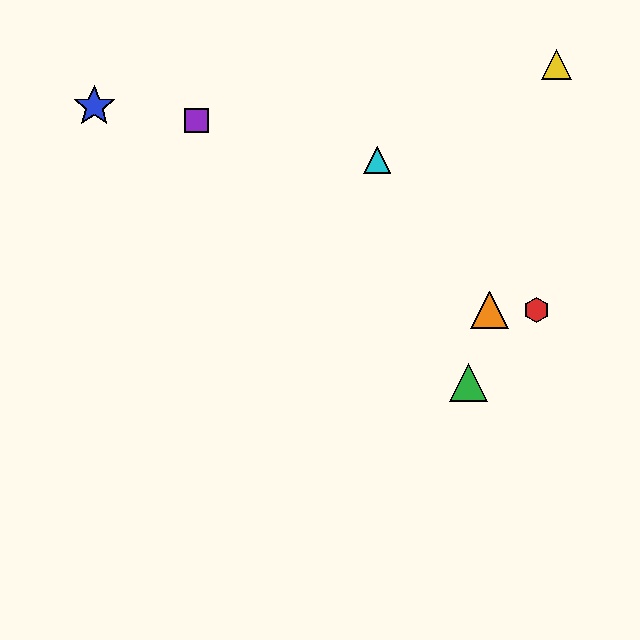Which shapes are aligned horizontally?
The red hexagon, the orange triangle are aligned horizontally.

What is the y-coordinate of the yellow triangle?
The yellow triangle is at y≈64.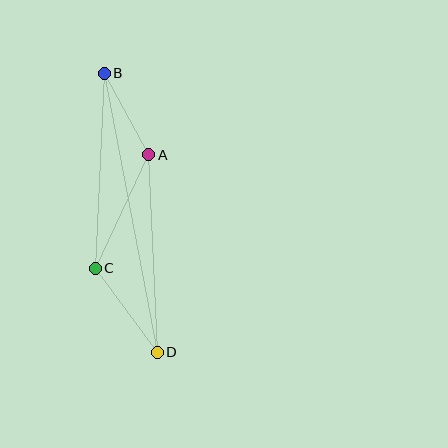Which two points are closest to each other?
Points A and B are closest to each other.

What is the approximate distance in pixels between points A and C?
The distance between A and C is approximately 125 pixels.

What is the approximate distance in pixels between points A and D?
The distance between A and D is approximately 198 pixels.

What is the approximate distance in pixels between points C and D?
The distance between C and D is approximately 104 pixels.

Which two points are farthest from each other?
Points B and D are farthest from each other.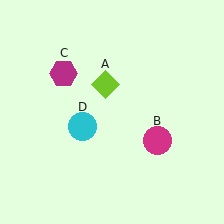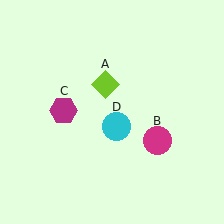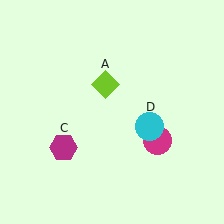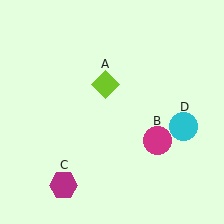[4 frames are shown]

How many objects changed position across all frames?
2 objects changed position: magenta hexagon (object C), cyan circle (object D).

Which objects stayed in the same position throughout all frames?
Lime diamond (object A) and magenta circle (object B) remained stationary.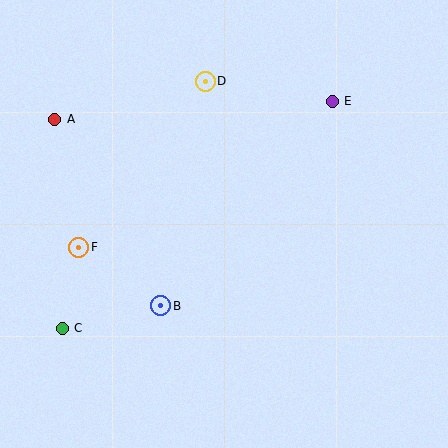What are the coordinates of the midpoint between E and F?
The midpoint between E and F is at (205, 174).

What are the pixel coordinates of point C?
Point C is at (62, 328).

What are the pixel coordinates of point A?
Point A is at (55, 119).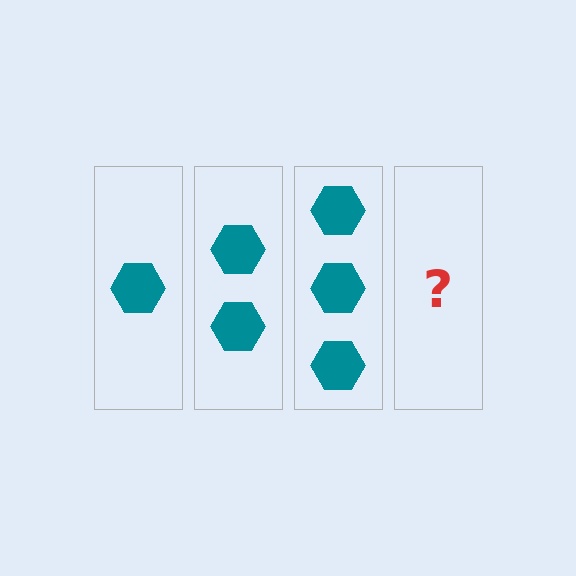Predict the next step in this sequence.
The next step is 4 hexagons.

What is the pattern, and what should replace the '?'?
The pattern is that each step adds one more hexagon. The '?' should be 4 hexagons.